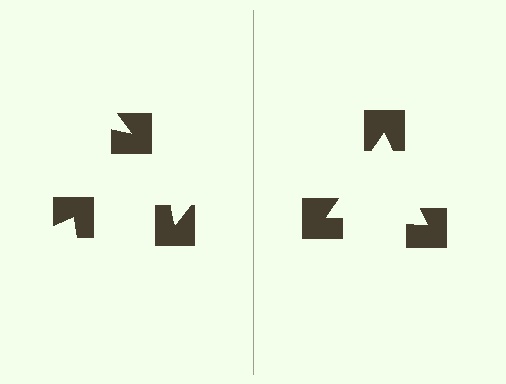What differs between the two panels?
The notched squares are positioned identically on both sides; only the wedge orientations differ. On the right they align to a triangle; on the left they are misaligned.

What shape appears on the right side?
An illusory triangle.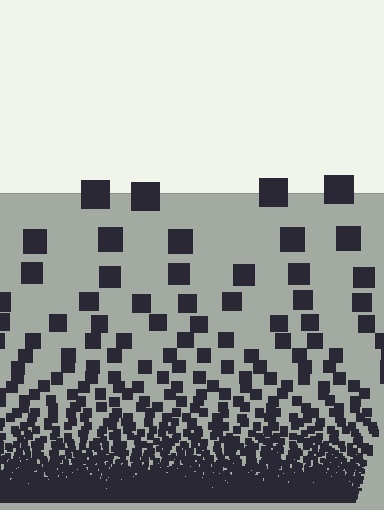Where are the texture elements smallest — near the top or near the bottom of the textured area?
Near the bottom.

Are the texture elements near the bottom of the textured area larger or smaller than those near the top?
Smaller. The gradient is inverted — elements near the bottom are smaller and denser.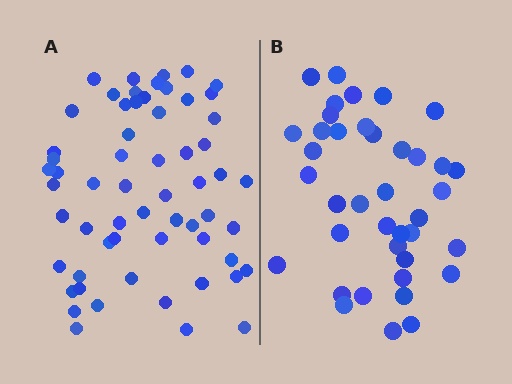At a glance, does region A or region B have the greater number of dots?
Region A (the left region) has more dots.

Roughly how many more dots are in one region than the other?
Region A has approximately 20 more dots than region B.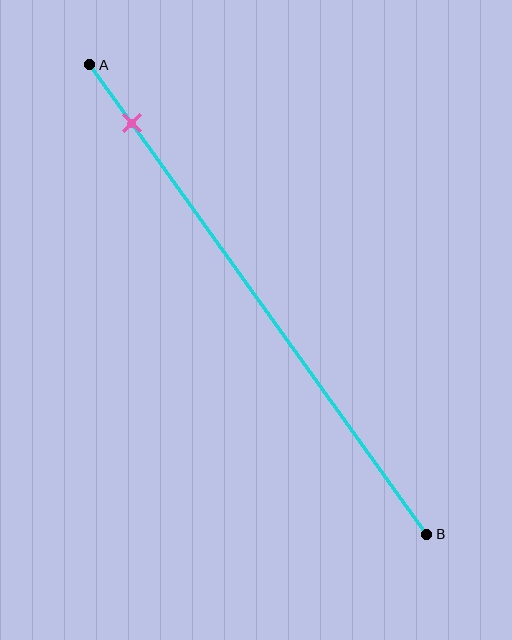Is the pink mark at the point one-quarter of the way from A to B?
No, the mark is at about 10% from A, not at the 25% one-quarter point.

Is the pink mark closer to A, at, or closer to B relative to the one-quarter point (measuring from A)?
The pink mark is closer to point A than the one-quarter point of segment AB.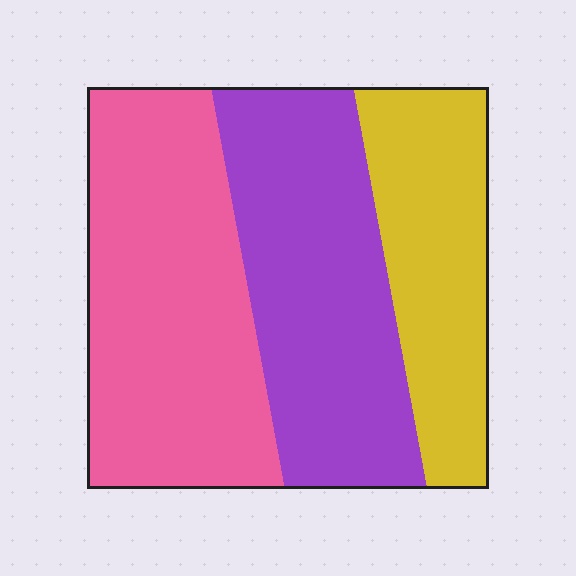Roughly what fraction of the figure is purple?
Purple covers around 35% of the figure.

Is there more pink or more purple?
Pink.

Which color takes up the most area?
Pink, at roughly 40%.